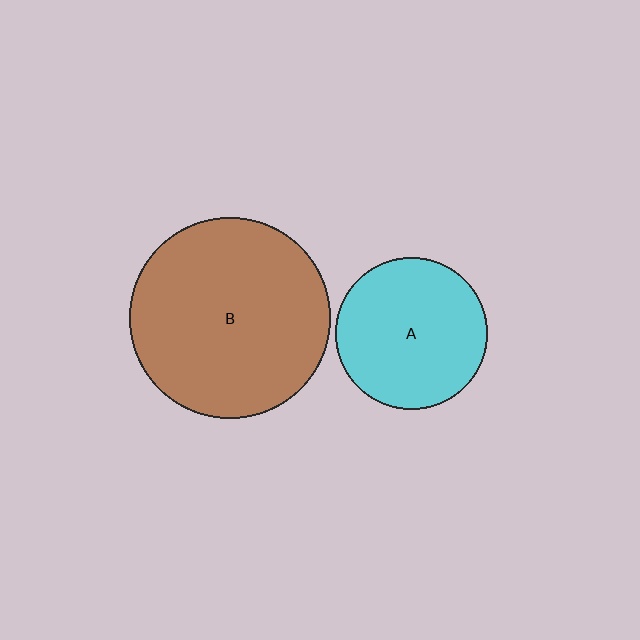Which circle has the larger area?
Circle B (brown).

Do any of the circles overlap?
No, none of the circles overlap.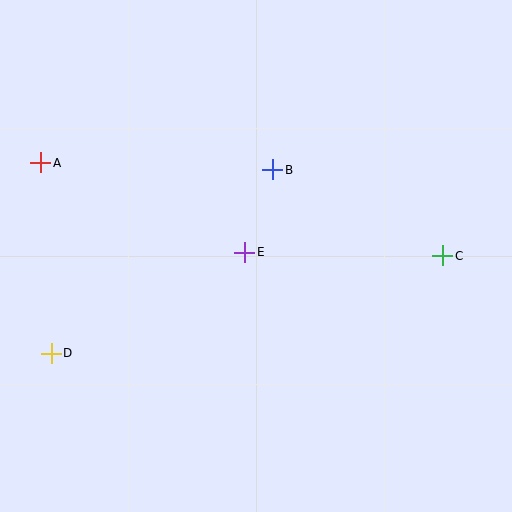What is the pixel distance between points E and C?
The distance between E and C is 198 pixels.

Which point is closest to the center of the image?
Point E at (245, 252) is closest to the center.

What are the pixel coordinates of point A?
Point A is at (41, 163).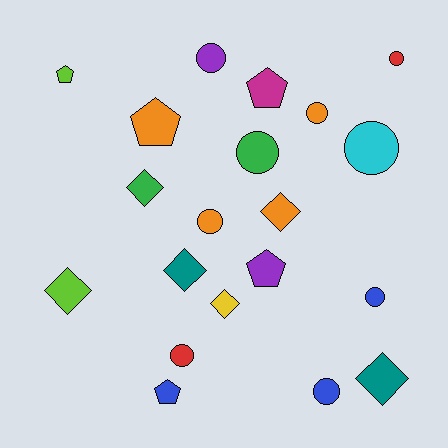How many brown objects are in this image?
There are no brown objects.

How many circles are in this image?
There are 9 circles.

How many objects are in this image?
There are 20 objects.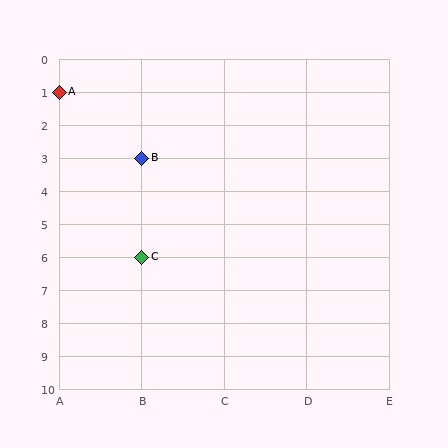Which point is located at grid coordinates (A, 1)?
Point A is at (A, 1).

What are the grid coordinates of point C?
Point C is at grid coordinates (B, 6).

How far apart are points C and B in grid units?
Points C and B are 3 rows apart.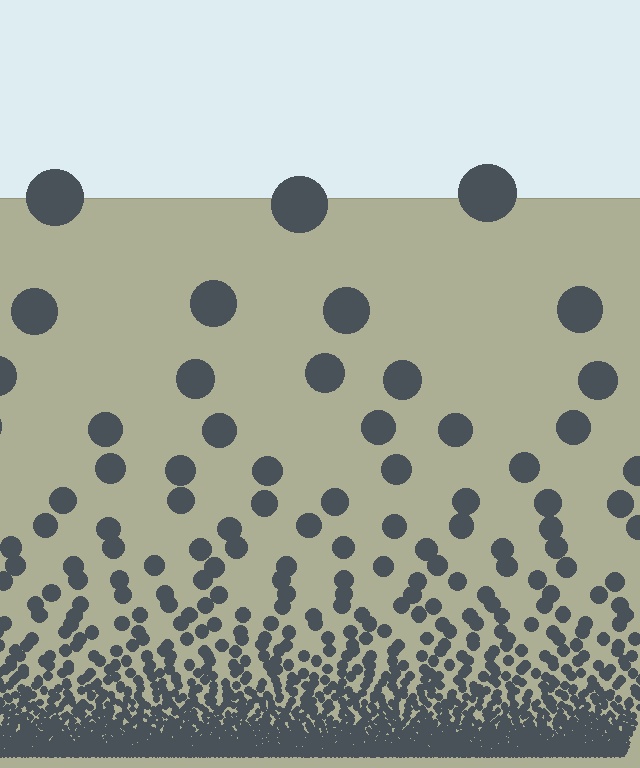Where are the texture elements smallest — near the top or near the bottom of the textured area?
Near the bottom.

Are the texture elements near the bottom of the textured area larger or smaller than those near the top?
Smaller. The gradient is inverted — elements near the bottom are smaller and denser.